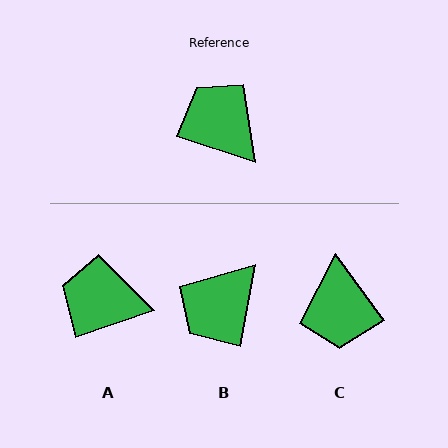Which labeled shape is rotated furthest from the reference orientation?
C, about 144 degrees away.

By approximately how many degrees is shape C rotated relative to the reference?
Approximately 144 degrees counter-clockwise.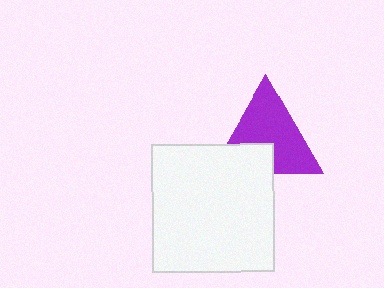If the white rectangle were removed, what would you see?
You would see the complete purple triangle.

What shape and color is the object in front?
The object in front is a white rectangle.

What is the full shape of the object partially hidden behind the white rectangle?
The partially hidden object is a purple triangle.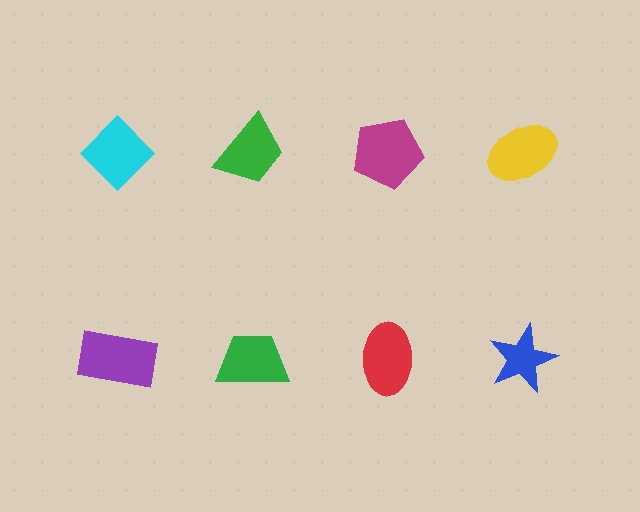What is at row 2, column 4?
A blue star.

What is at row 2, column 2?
A green trapezoid.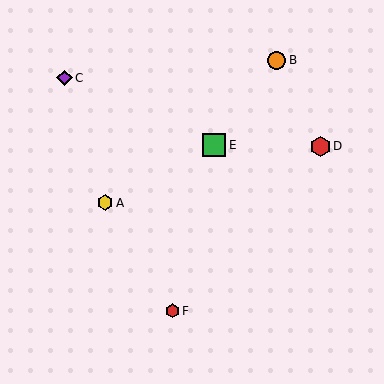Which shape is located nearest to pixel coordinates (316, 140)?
The red hexagon (labeled D) at (320, 146) is nearest to that location.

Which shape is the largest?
The green square (labeled E) is the largest.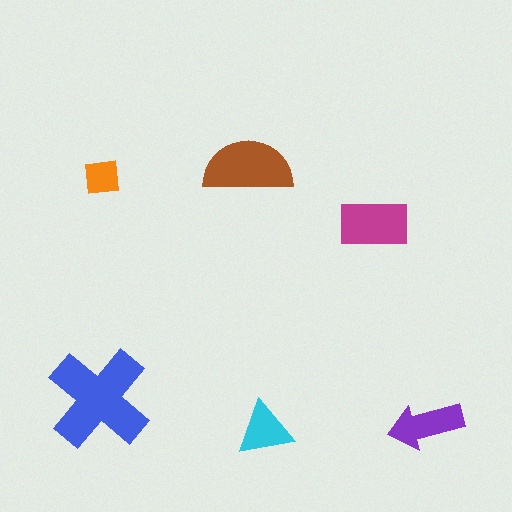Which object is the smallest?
The orange square.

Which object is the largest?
The blue cross.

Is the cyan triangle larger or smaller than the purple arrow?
Smaller.